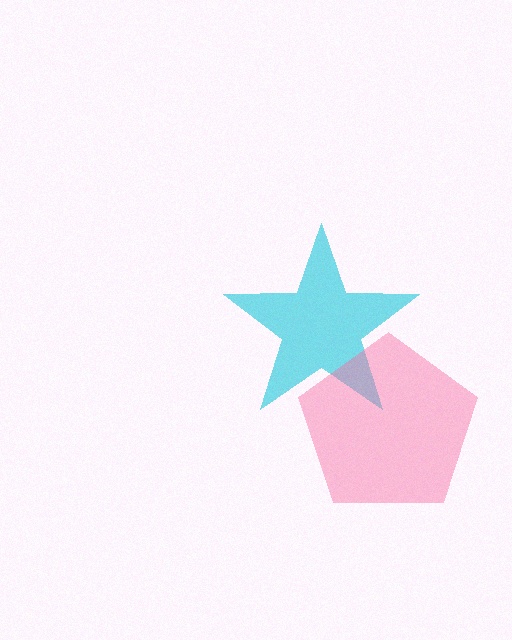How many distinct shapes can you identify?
There are 2 distinct shapes: a cyan star, a pink pentagon.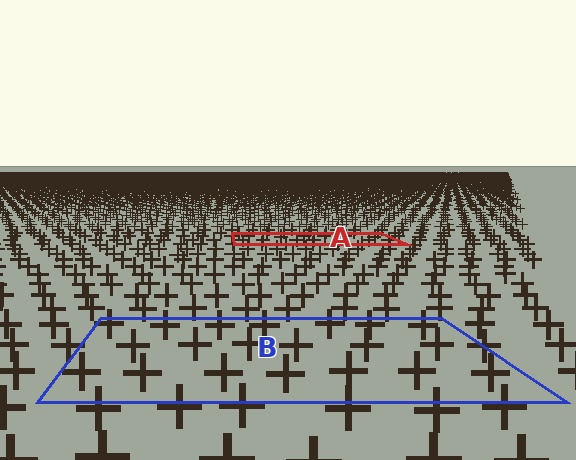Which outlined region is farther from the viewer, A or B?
Region A is farther from the viewer — the texture elements inside it appear smaller and more densely packed.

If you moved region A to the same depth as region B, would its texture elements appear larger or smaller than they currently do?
They would appear larger. At a closer depth, the same texture elements are projected at a bigger on-screen size.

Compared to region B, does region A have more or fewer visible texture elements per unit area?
Region A has more texture elements per unit area — they are packed more densely because it is farther away.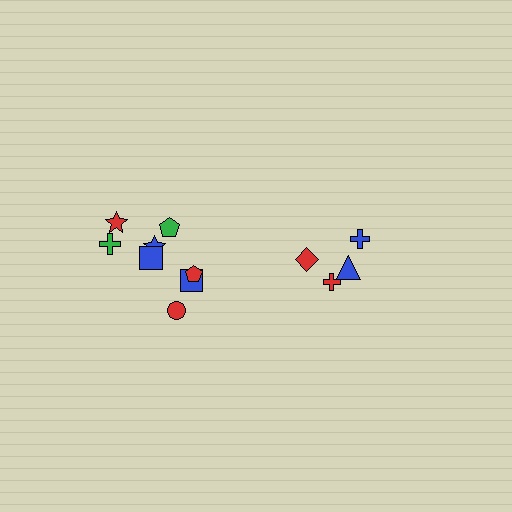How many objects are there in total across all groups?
There are 12 objects.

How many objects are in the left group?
There are 8 objects.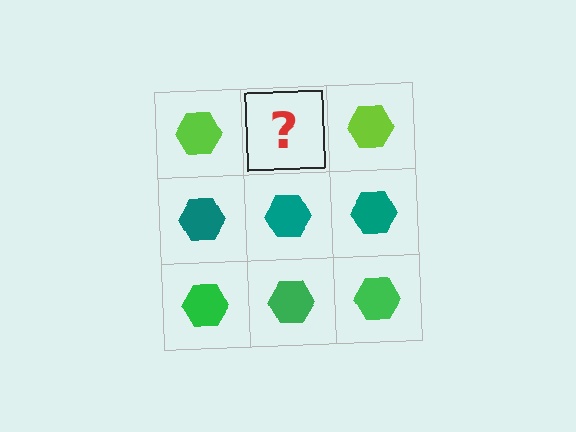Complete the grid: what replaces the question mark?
The question mark should be replaced with a lime hexagon.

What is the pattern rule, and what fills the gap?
The rule is that each row has a consistent color. The gap should be filled with a lime hexagon.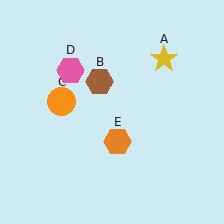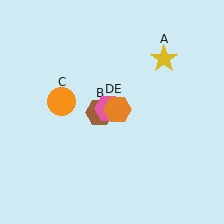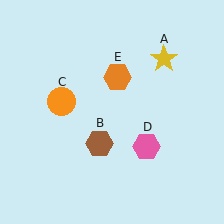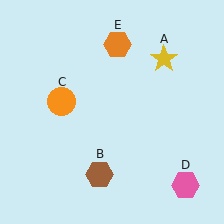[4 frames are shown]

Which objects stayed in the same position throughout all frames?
Yellow star (object A) and orange circle (object C) remained stationary.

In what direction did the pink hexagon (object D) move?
The pink hexagon (object D) moved down and to the right.